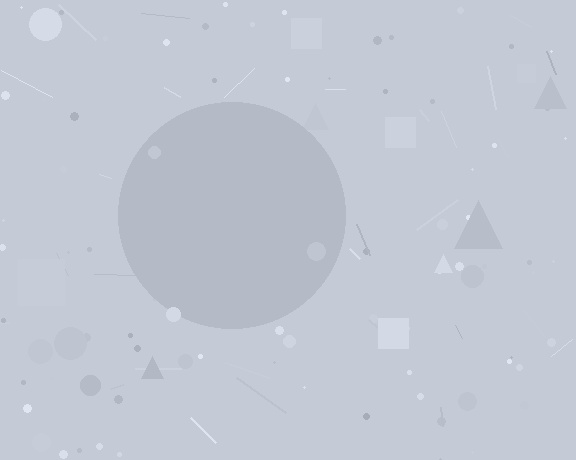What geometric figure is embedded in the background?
A circle is embedded in the background.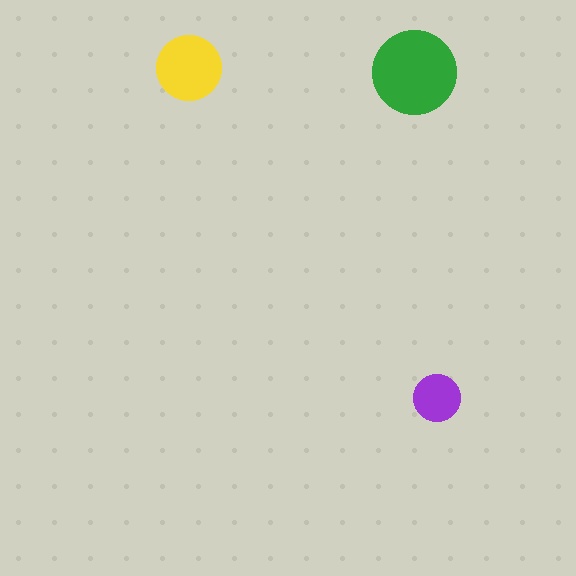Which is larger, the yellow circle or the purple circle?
The yellow one.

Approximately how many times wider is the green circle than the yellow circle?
About 1.5 times wider.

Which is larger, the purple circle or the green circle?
The green one.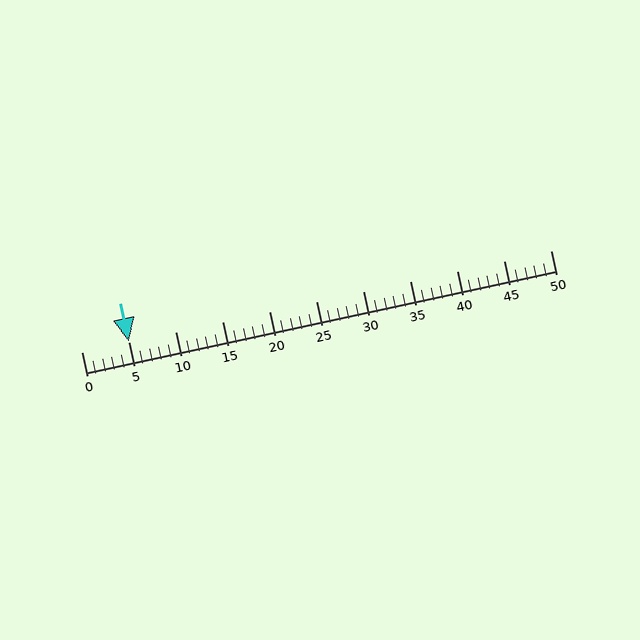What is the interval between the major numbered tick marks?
The major tick marks are spaced 5 units apart.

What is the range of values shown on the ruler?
The ruler shows values from 0 to 50.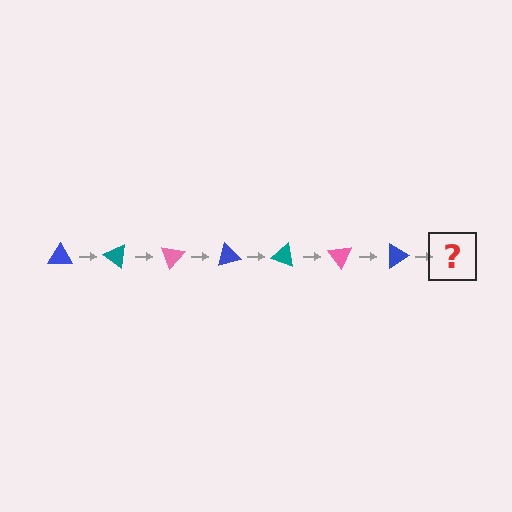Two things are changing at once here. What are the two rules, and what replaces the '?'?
The two rules are that it rotates 35 degrees each step and the color cycles through blue, teal, and pink. The '?' should be a teal triangle, rotated 245 degrees from the start.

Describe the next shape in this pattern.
It should be a teal triangle, rotated 245 degrees from the start.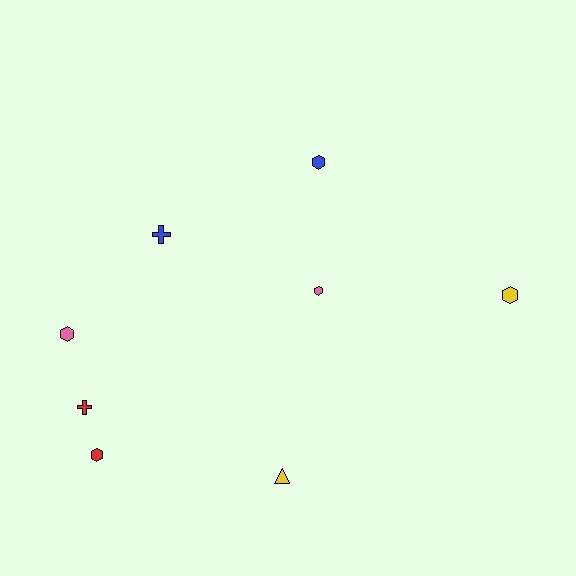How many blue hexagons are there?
There is 1 blue hexagon.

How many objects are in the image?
There are 8 objects.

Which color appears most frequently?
Yellow, with 2 objects.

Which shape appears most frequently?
Hexagon, with 5 objects.